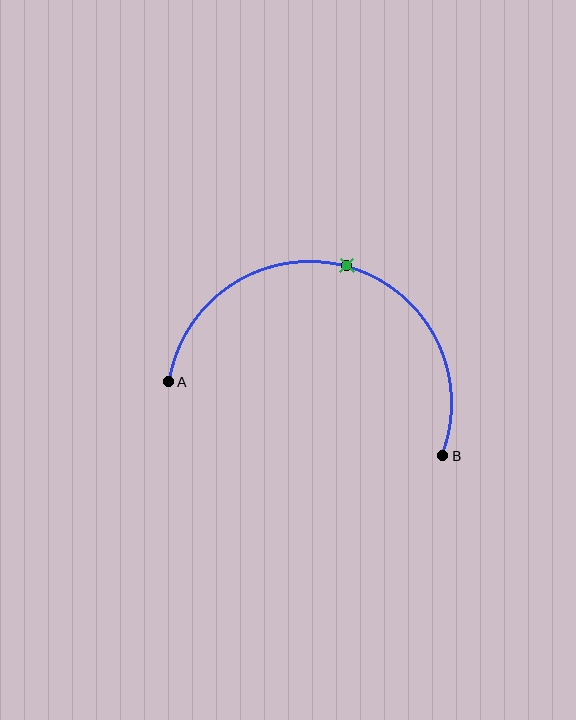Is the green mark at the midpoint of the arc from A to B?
Yes. The green mark lies on the arc at equal arc-length from both A and B — it is the arc midpoint.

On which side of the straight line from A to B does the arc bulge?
The arc bulges above the straight line connecting A and B.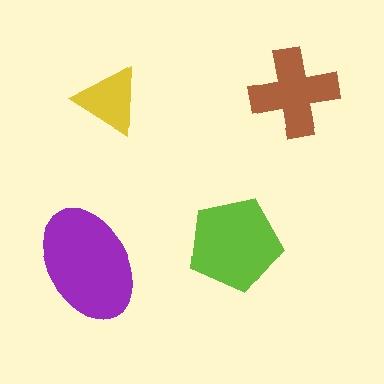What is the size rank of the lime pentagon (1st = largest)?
2nd.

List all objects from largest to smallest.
The purple ellipse, the lime pentagon, the brown cross, the yellow triangle.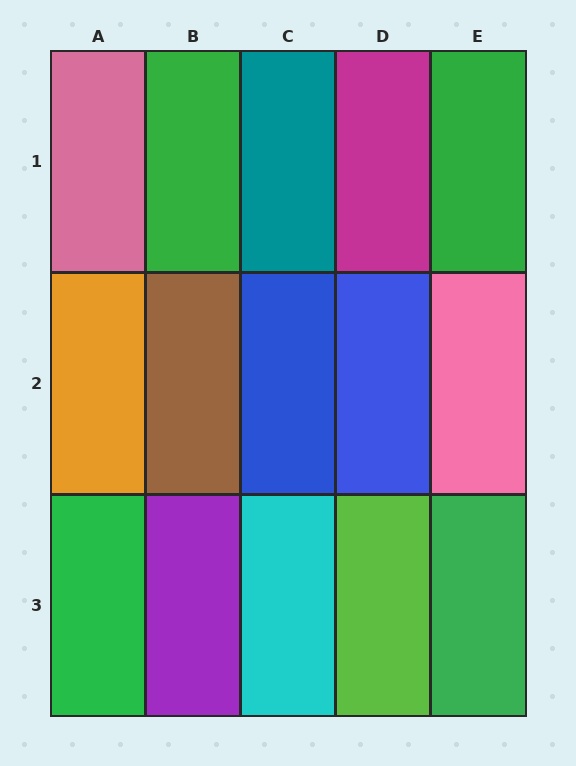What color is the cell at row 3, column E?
Green.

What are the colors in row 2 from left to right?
Orange, brown, blue, blue, pink.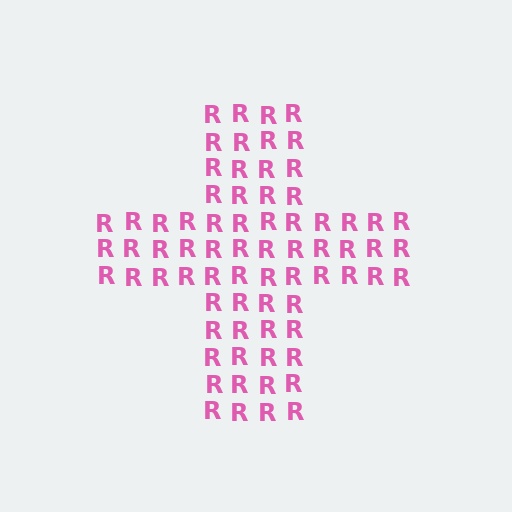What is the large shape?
The large shape is a cross.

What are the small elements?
The small elements are letter R's.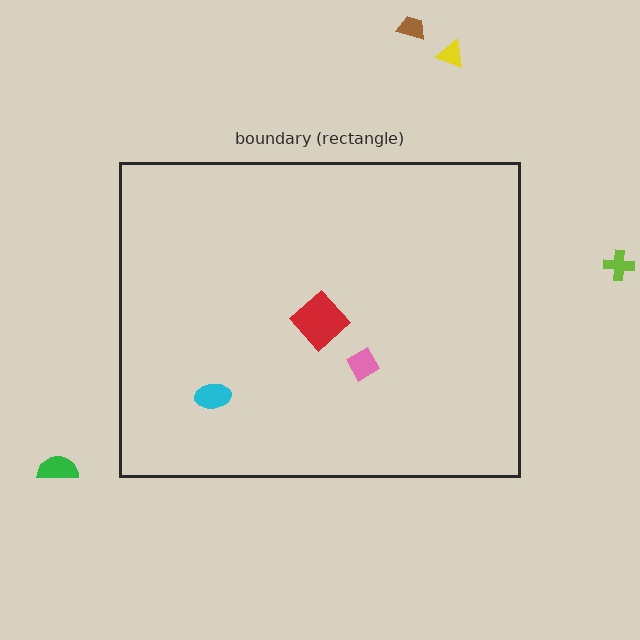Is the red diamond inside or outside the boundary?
Inside.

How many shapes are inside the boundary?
3 inside, 4 outside.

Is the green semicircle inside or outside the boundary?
Outside.